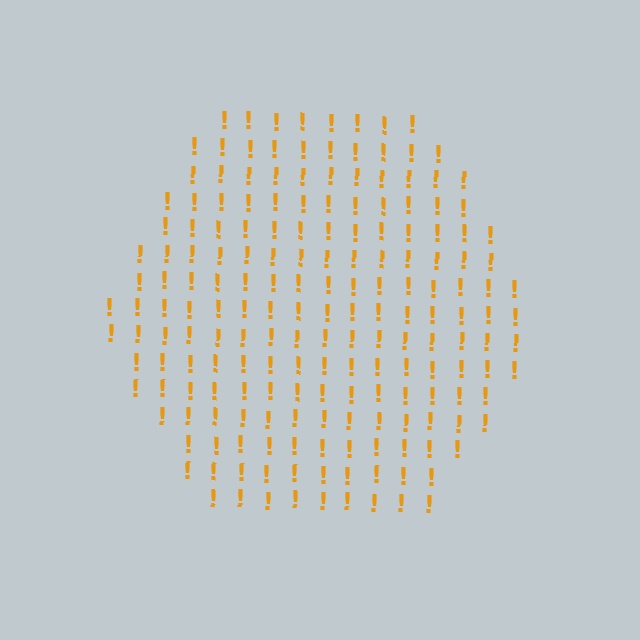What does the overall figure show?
The overall figure shows a hexagon.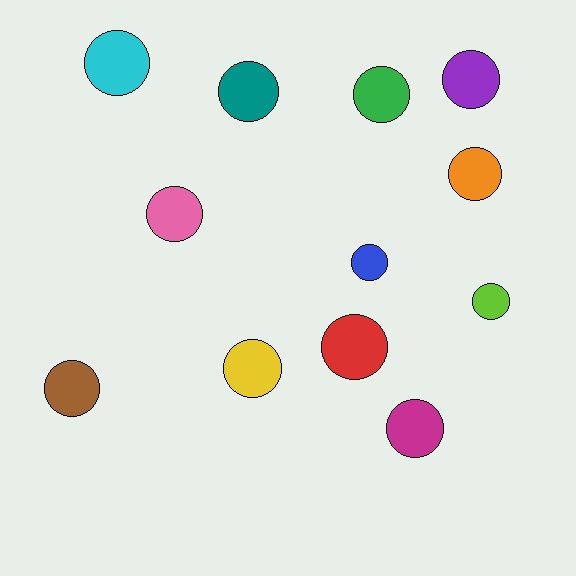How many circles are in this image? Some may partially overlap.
There are 12 circles.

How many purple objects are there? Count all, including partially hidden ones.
There is 1 purple object.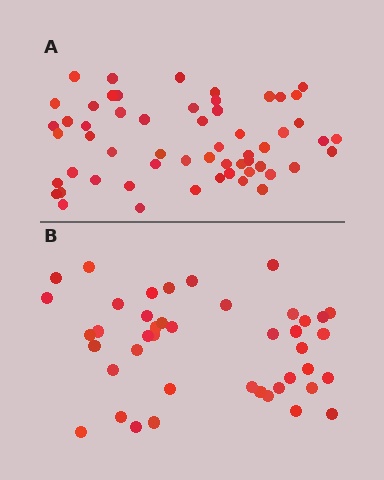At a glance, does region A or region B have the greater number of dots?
Region A (the top region) has more dots.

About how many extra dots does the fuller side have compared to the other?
Region A has approximately 15 more dots than region B.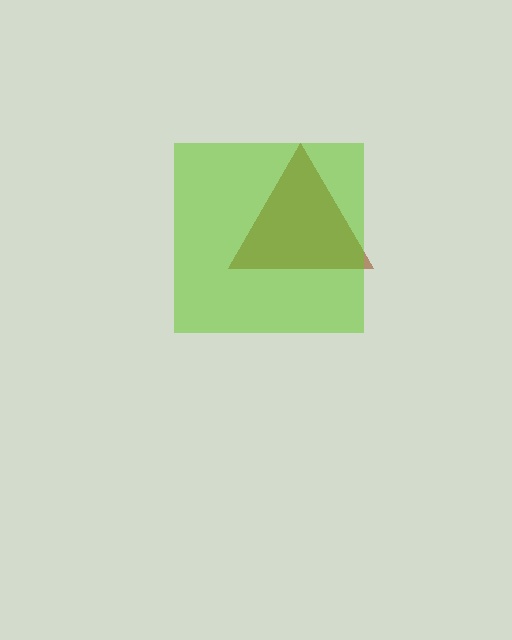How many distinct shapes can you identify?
There are 2 distinct shapes: a brown triangle, a lime square.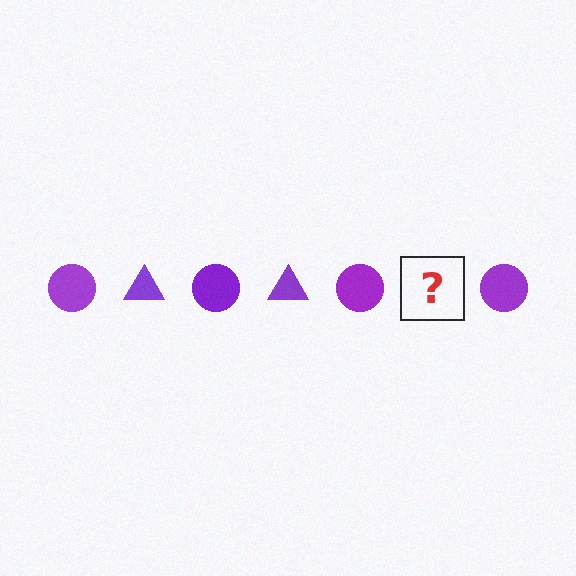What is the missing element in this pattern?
The missing element is a purple triangle.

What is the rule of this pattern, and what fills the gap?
The rule is that the pattern cycles through circle, triangle shapes in purple. The gap should be filled with a purple triangle.